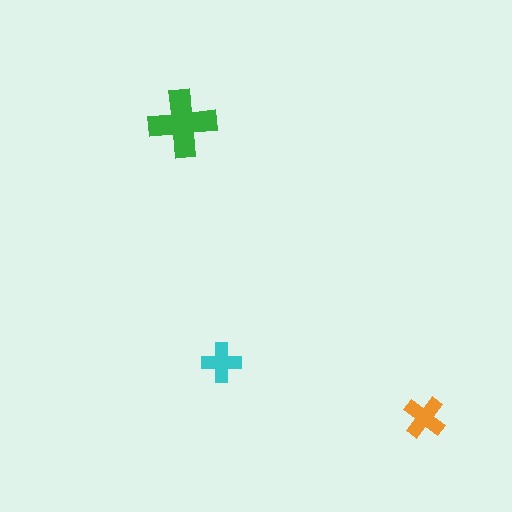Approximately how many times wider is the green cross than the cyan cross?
About 1.5 times wider.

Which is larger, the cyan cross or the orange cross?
The orange one.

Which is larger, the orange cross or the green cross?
The green one.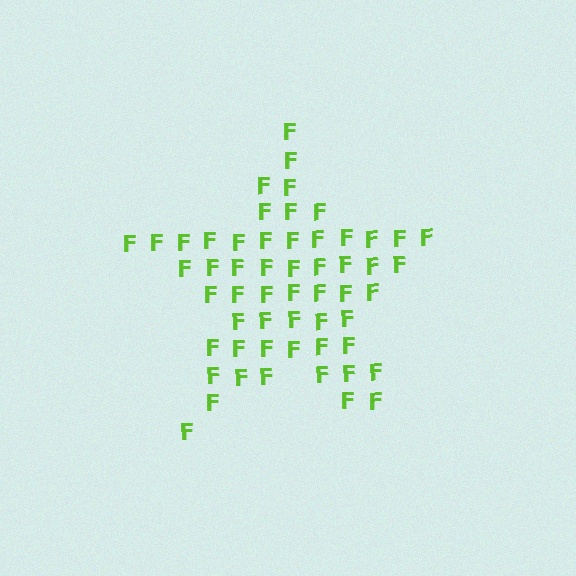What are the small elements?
The small elements are letter F's.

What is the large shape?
The large shape is a star.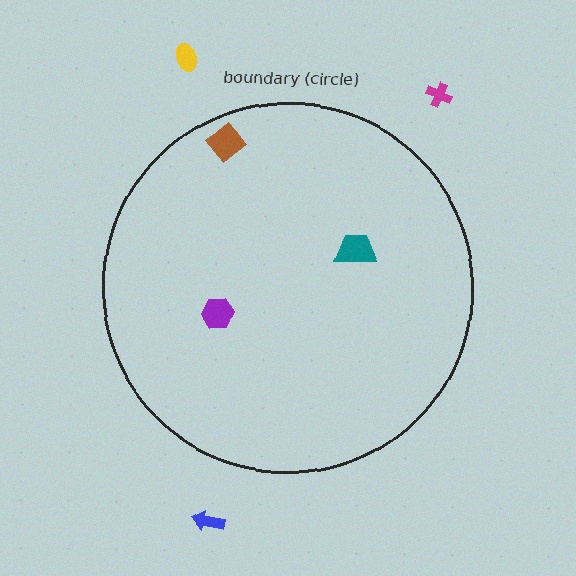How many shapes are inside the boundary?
3 inside, 3 outside.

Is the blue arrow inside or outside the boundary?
Outside.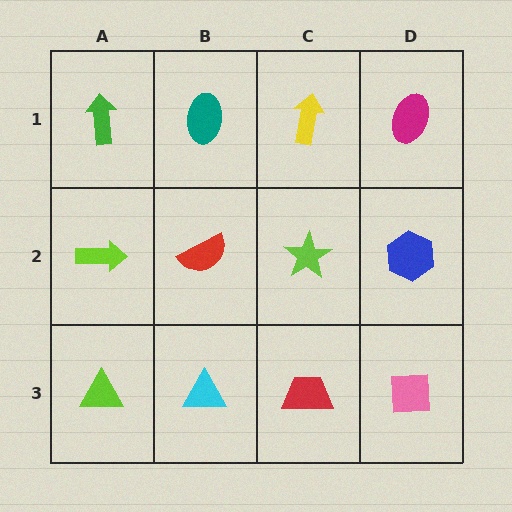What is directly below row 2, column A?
A lime triangle.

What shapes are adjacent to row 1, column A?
A lime arrow (row 2, column A), a teal ellipse (row 1, column B).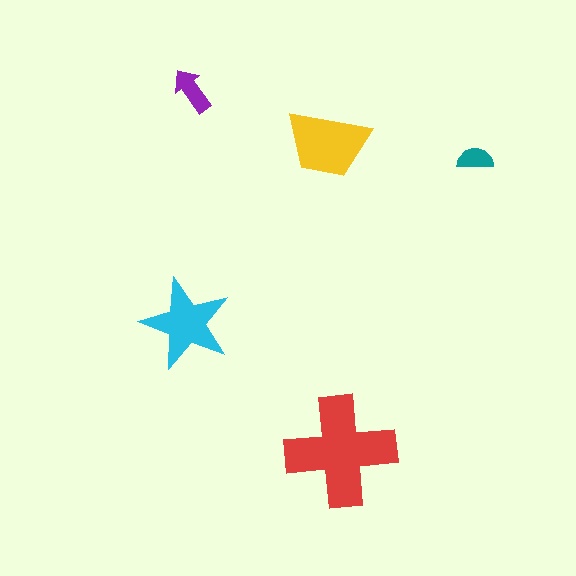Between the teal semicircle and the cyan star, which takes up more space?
The cyan star.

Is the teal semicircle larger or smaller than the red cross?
Smaller.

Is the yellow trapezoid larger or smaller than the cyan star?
Larger.